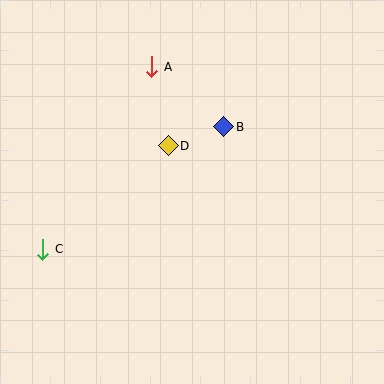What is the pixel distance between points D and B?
The distance between D and B is 59 pixels.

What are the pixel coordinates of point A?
Point A is at (152, 67).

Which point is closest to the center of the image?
Point D at (168, 146) is closest to the center.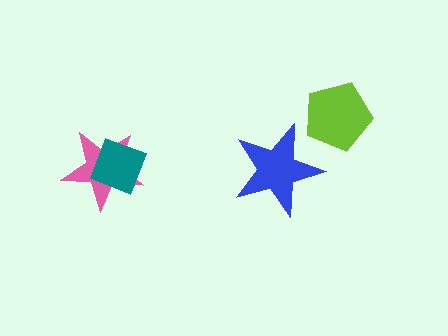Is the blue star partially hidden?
No, no other shape covers it.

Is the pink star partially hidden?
Yes, it is partially covered by another shape.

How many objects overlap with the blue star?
0 objects overlap with the blue star.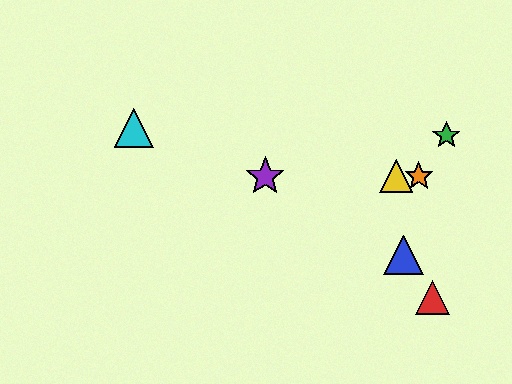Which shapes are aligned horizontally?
The yellow triangle, the purple star, the orange star are aligned horizontally.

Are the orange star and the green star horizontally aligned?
No, the orange star is at y≈176 and the green star is at y≈136.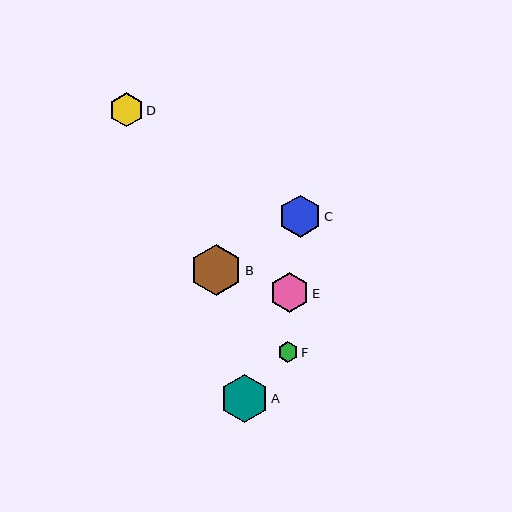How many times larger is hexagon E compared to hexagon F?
Hexagon E is approximately 2.0 times the size of hexagon F.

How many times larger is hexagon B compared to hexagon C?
Hexagon B is approximately 1.2 times the size of hexagon C.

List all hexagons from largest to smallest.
From largest to smallest: B, A, C, E, D, F.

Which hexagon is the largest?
Hexagon B is the largest with a size of approximately 51 pixels.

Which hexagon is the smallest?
Hexagon F is the smallest with a size of approximately 20 pixels.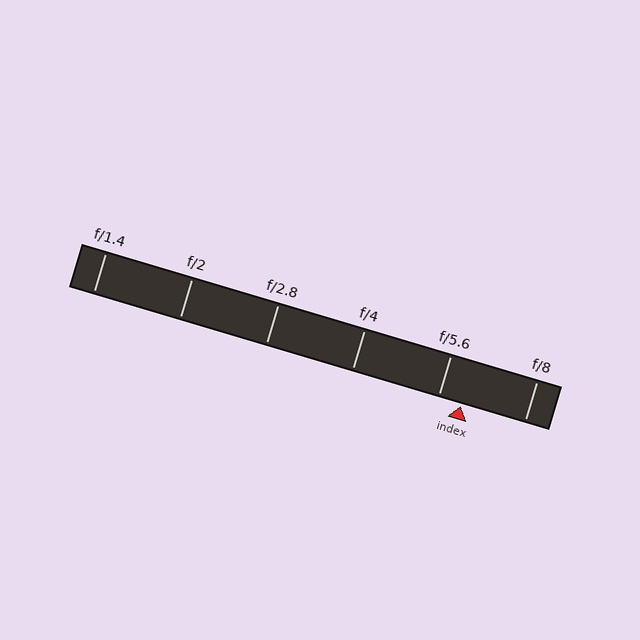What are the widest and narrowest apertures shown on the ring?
The widest aperture shown is f/1.4 and the narrowest is f/8.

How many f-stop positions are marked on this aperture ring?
There are 6 f-stop positions marked.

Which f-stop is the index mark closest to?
The index mark is closest to f/5.6.